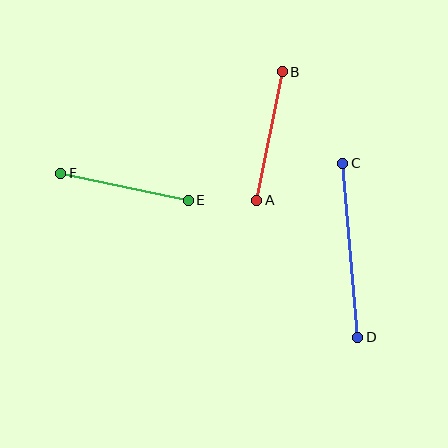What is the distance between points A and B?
The distance is approximately 131 pixels.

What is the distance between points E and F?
The distance is approximately 130 pixels.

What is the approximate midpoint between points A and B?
The midpoint is at approximately (269, 136) pixels.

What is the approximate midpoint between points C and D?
The midpoint is at approximately (350, 250) pixels.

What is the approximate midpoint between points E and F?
The midpoint is at approximately (125, 187) pixels.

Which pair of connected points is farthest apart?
Points C and D are farthest apart.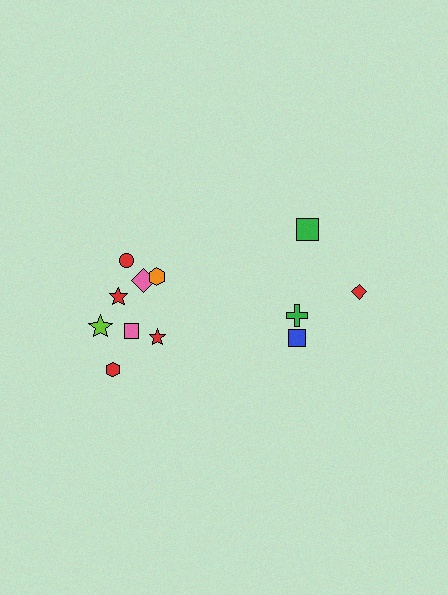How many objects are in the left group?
There are 8 objects.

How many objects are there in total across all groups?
There are 12 objects.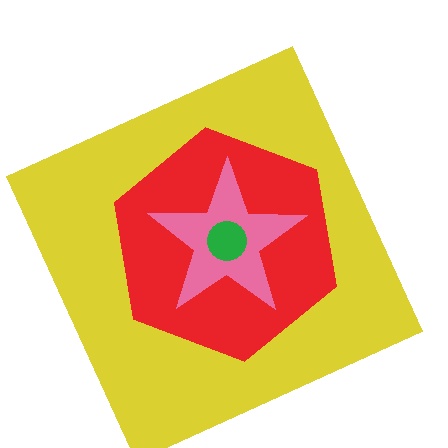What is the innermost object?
The green circle.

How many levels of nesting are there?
4.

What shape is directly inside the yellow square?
The red hexagon.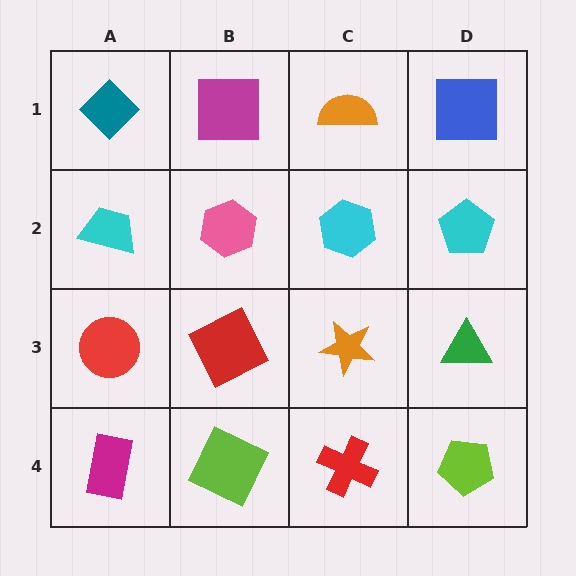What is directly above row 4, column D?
A green triangle.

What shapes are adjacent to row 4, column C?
An orange star (row 3, column C), a lime square (row 4, column B), a lime pentagon (row 4, column D).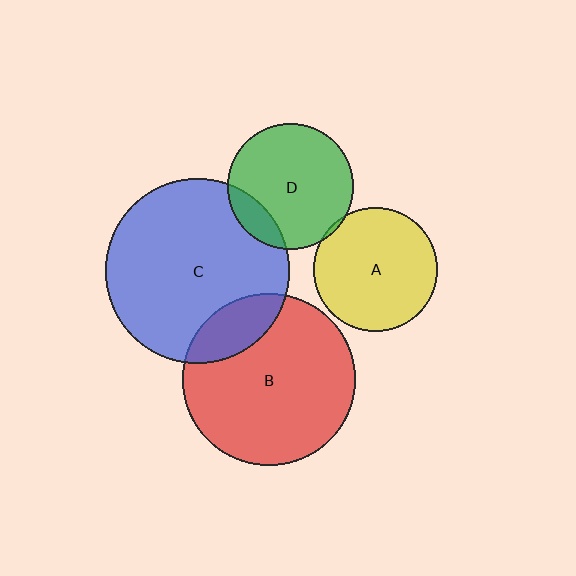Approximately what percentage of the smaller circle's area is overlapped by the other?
Approximately 20%.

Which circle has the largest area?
Circle C (blue).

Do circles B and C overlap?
Yes.